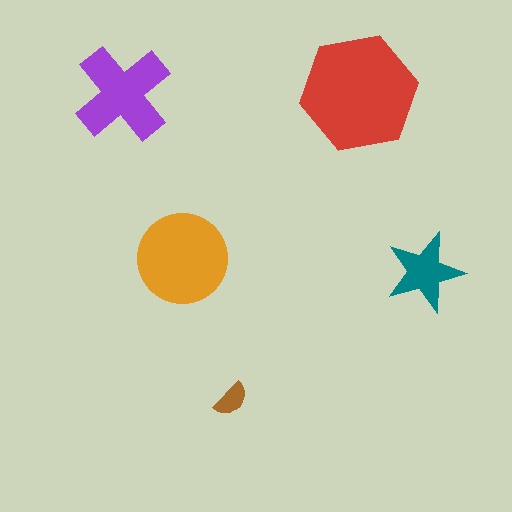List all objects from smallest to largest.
The brown semicircle, the teal star, the purple cross, the orange circle, the red hexagon.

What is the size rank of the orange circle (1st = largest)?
2nd.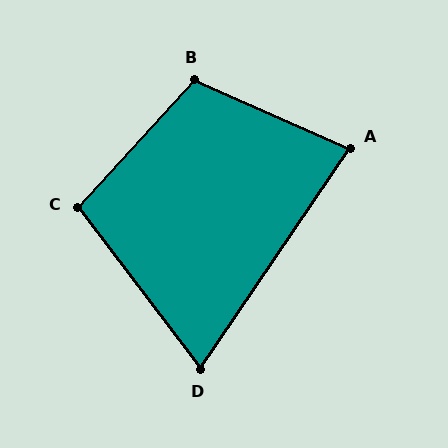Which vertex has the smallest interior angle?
D, at approximately 71 degrees.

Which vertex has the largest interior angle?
B, at approximately 109 degrees.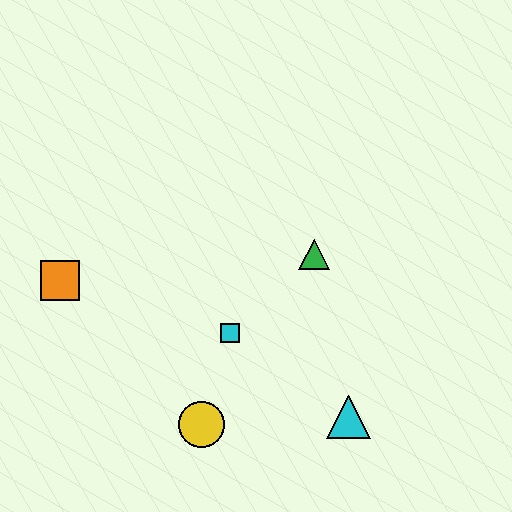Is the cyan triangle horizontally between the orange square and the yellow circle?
No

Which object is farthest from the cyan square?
The orange square is farthest from the cyan square.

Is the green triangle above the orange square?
Yes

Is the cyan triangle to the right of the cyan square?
Yes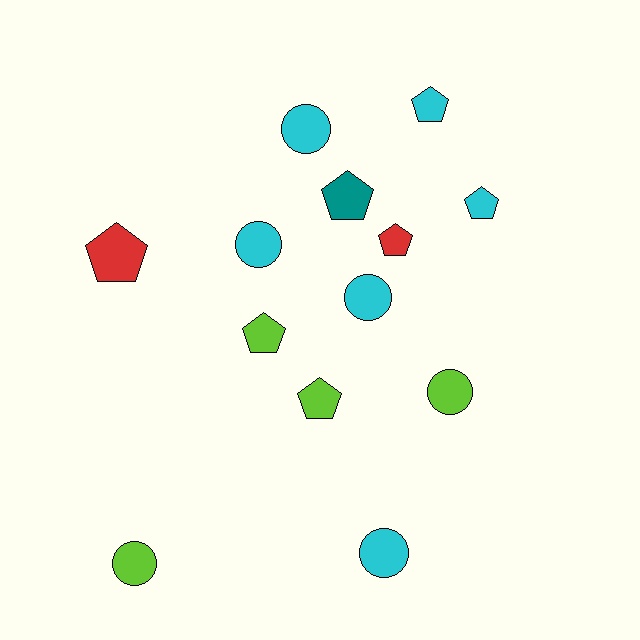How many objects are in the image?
There are 13 objects.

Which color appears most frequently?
Cyan, with 6 objects.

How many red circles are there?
There are no red circles.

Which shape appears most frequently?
Pentagon, with 7 objects.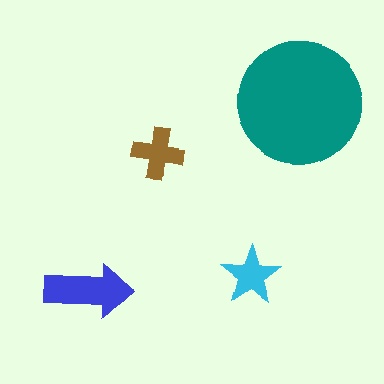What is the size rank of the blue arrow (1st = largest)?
2nd.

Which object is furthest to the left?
The blue arrow is leftmost.